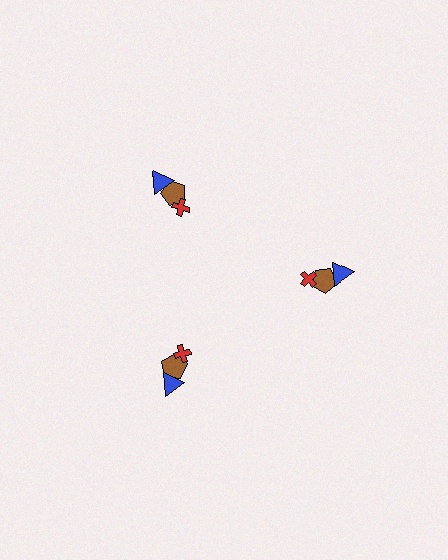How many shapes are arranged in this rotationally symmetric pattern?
There are 9 shapes, arranged in 3 groups of 3.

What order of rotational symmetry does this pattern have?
This pattern has 3-fold rotational symmetry.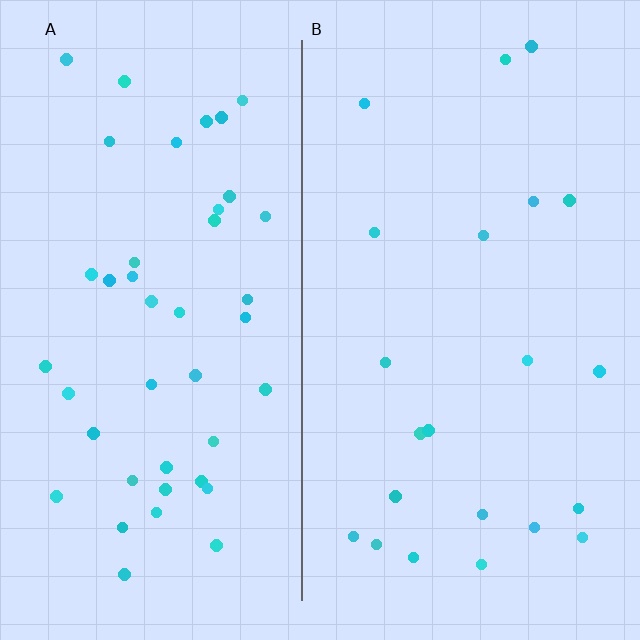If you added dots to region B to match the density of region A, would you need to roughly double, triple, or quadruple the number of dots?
Approximately double.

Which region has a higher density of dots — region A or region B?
A (the left).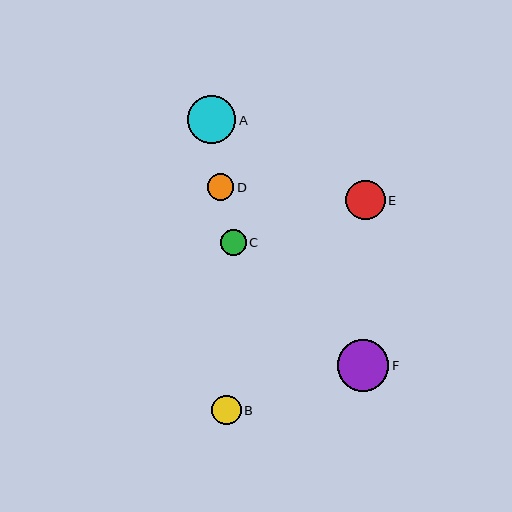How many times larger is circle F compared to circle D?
Circle F is approximately 1.9 times the size of circle D.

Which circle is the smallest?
Circle C is the smallest with a size of approximately 26 pixels.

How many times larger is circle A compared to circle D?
Circle A is approximately 1.8 times the size of circle D.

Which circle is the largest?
Circle F is the largest with a size of approximately 52 pixels.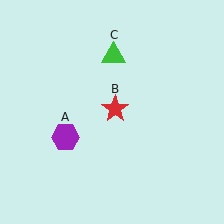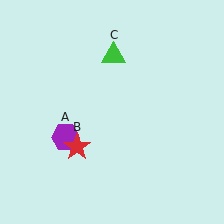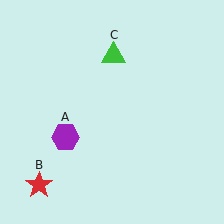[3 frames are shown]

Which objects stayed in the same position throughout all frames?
Purple hexagon (object A) and green triangle (object C) remained stationary.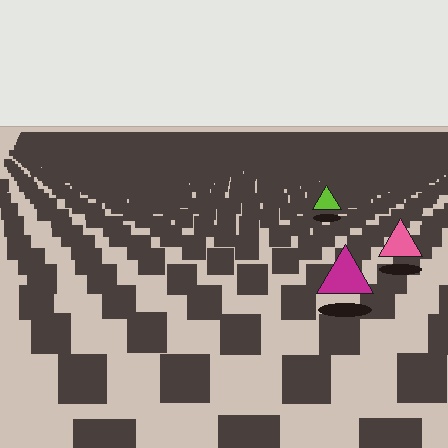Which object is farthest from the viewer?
The lime triangle is farthest from the viewer. It appears smaller and the ground texture around it is denser.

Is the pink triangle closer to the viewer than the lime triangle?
Yes. The pink triangle is closer — you can tell from the texture gradient: the ground texture is coarser near it.